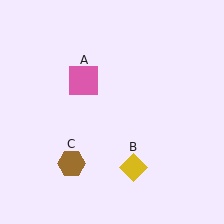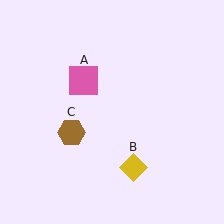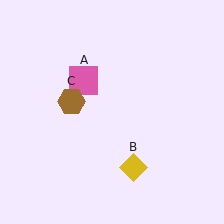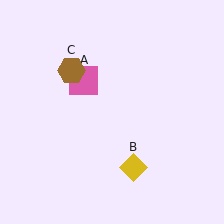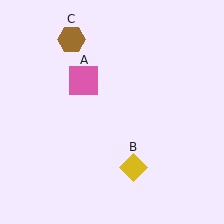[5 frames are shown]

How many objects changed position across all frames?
1 object changed position: brown hexagon (object C).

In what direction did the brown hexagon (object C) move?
The brown hexagon (object C) moved up.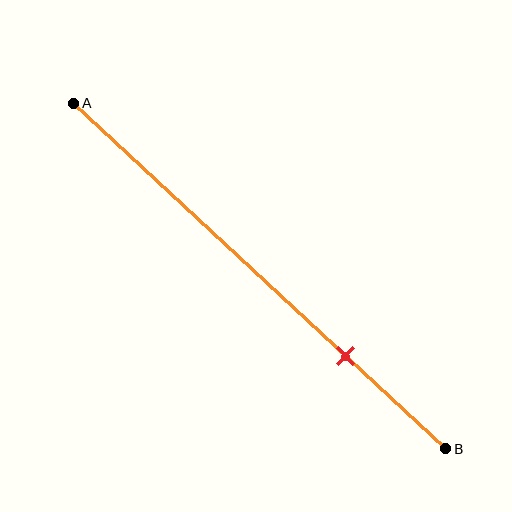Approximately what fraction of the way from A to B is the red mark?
The red mark is approximately 75% of the way from A to B.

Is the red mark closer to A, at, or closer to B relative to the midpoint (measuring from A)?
The red mark is closer to point B than the midpoint of segment AB.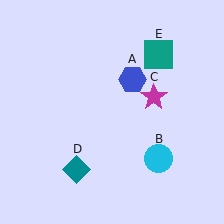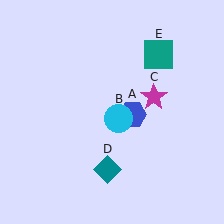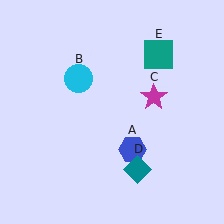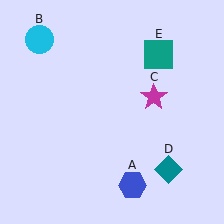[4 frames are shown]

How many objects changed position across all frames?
3 objects changed position: blue hexagon (object A), cyan circle (object B), teal diamond (object D).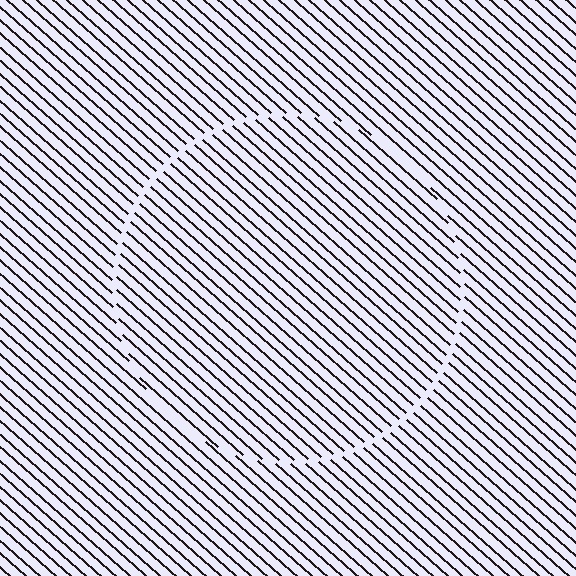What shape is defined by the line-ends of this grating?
An illusory circle. The interior of the shape contains the same grating, shifted by half a period — the contour is defined by the phase discontinuity where line-ends from the inner and outer gratings abut.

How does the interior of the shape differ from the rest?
The interior of the shape contains the same grating, shifted by half a period — the contour is defined by the phase discontinuity where line-ends from the inner and outer gratings abut.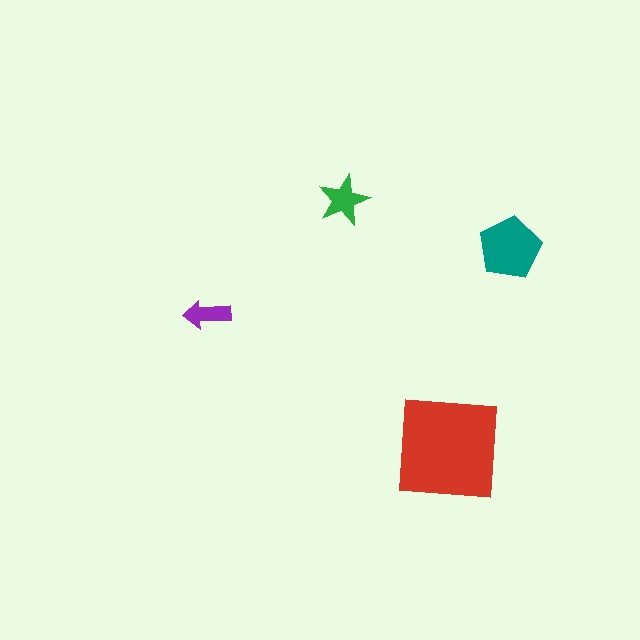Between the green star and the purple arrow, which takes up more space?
The green star.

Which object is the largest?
The red square.